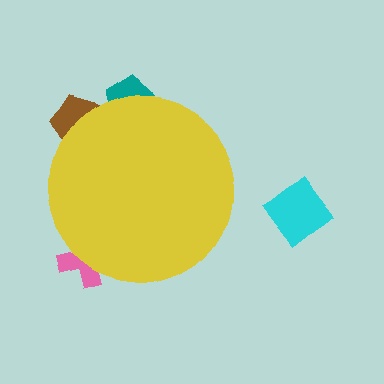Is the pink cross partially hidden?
Yes, the pink cross is partially hidden behind the yellow circle.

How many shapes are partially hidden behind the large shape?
3 shapes are partially hidden.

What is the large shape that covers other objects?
A yellow circle.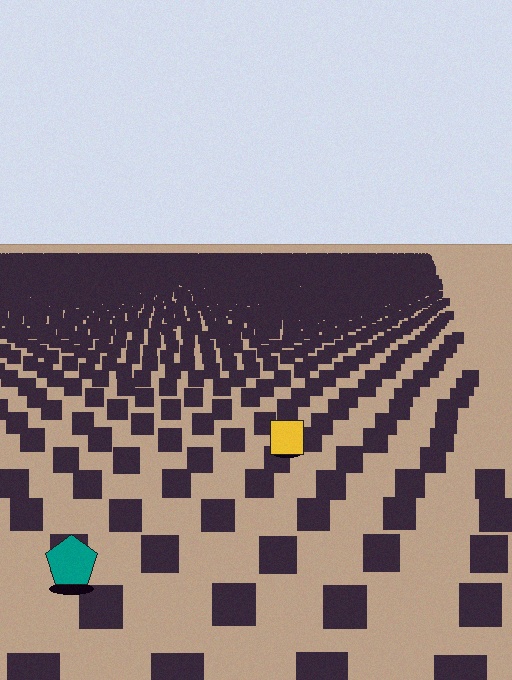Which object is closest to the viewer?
The teal pentagon is closest. The texture marks near it are larger and more spread out.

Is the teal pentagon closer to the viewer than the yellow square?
Yes. The teal pentagon is closer — you can tell from the texture gradient: the ground texture is coarser near it.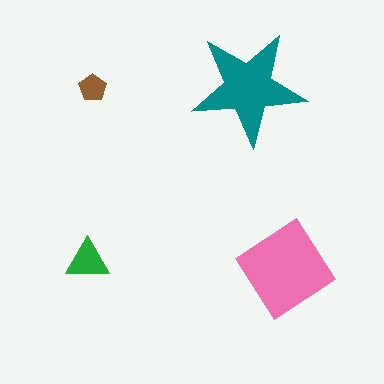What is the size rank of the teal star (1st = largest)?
2nd.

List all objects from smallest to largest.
The brown pentagon, the green triangle, the teal star, the pink diamond.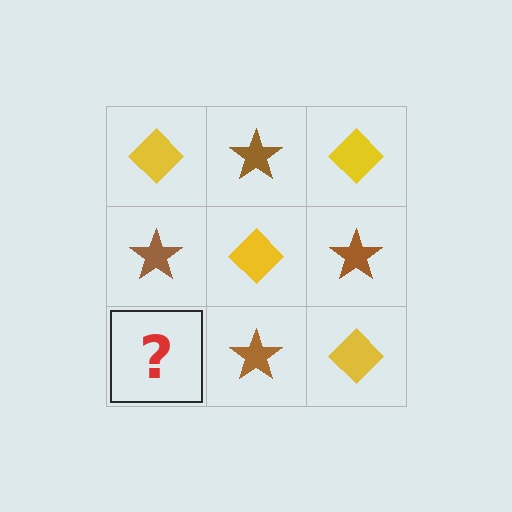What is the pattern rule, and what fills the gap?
The rule is that it alternates yellow diamond and brown star in a checkerboard pattern. The gap should be filled with a yellow diamond.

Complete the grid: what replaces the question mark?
The question mark should be replaced with a yellow diamond.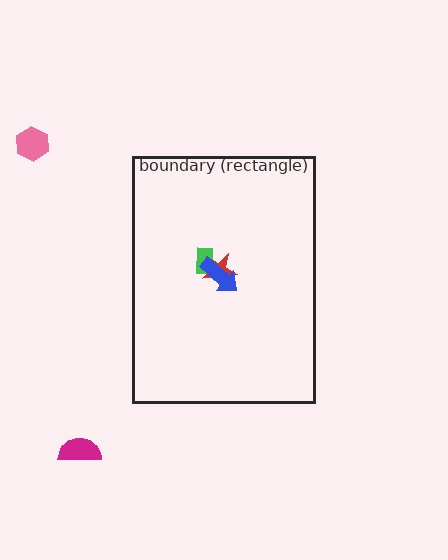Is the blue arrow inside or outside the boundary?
Inside.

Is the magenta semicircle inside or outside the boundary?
Outside.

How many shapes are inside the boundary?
3 inside, 2 outside.